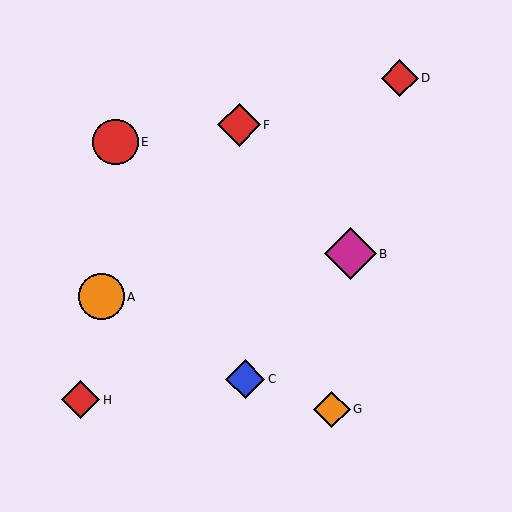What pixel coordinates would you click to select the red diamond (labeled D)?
Click at (400, 78) to select the red diamond D.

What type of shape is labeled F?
Shape F is a red diamond.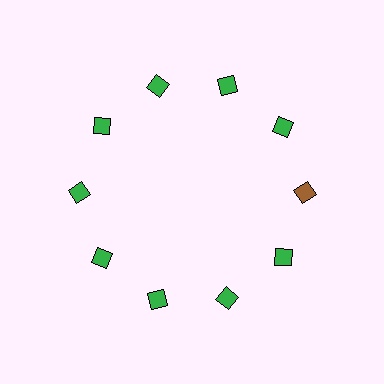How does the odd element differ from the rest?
It has a different color: brown instead of green.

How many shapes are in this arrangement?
There are 10 shapes arranged in a ring pattern.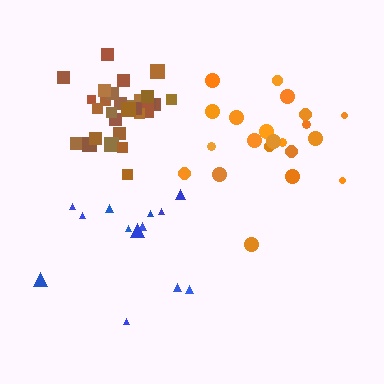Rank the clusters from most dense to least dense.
brown, orange, blue.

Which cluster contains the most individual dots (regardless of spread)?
Brown (29).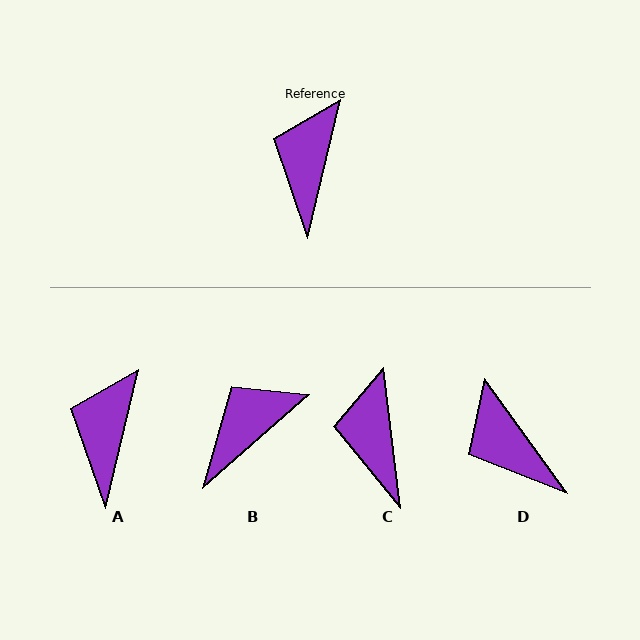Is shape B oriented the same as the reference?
No, it is off by about 35 degrees.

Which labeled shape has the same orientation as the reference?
A.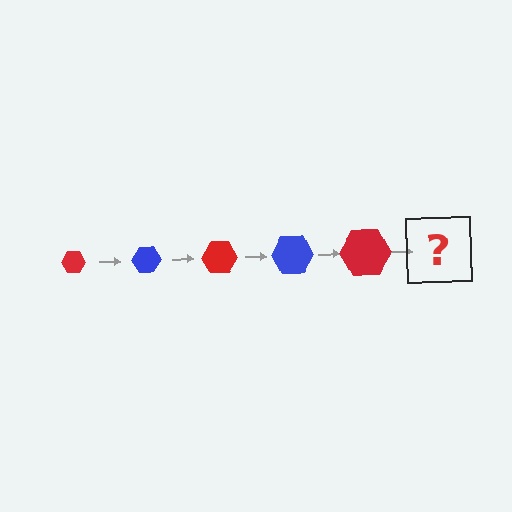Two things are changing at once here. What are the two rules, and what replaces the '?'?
The two rules are that the hexagon grows larger each step and the color cycles through red and blue. The '?' should be a blue hexagon, larger than the previous one.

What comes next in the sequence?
The next element should be a blue hexagon, larger than the previous one.